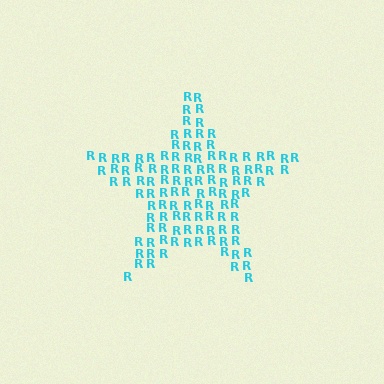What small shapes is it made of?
It is made of small letter R's.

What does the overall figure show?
The overall figure shows a star.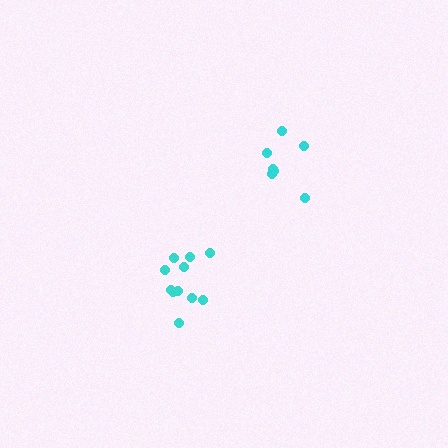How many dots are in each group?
Group 1: 11 dots, Group 2: 7 dots (18 total).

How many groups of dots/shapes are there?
There are 2 groups.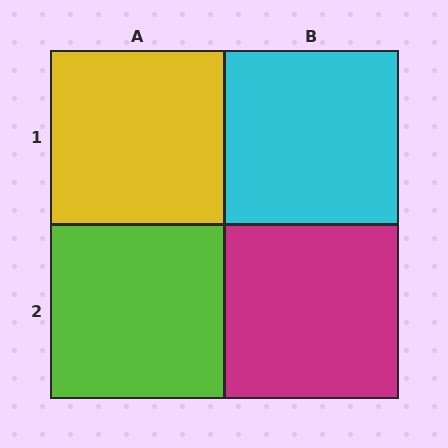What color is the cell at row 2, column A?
Lime.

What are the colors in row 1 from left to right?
Yellow, cyan.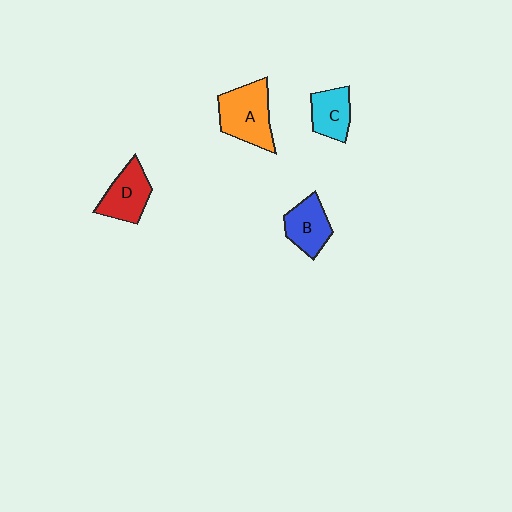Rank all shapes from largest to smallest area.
From largest to smallest: A (orange), D (red), B (blue), C (cyan).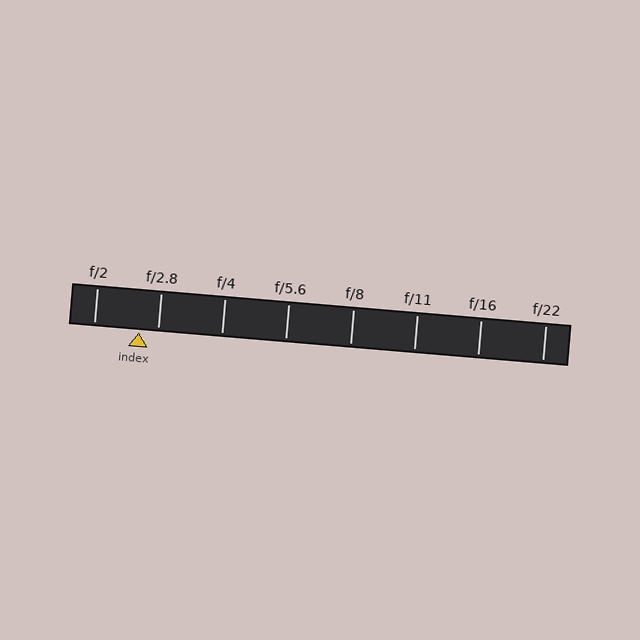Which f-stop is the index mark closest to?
The index mark is closest to f/2.8.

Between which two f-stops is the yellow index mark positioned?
The index mark is between f/2 and f/2.8.